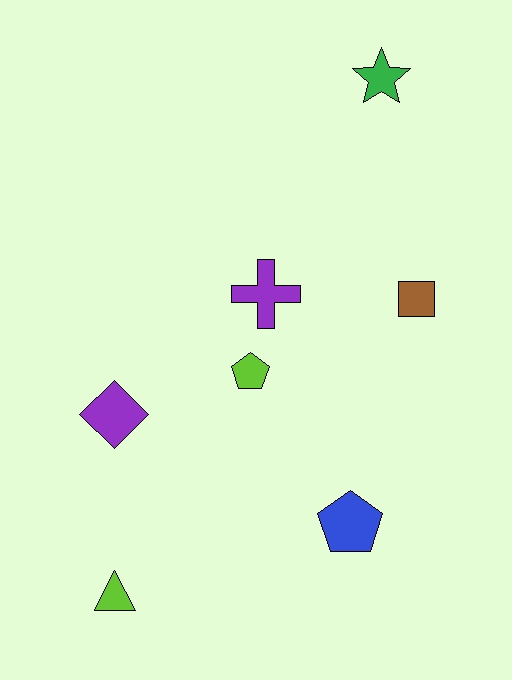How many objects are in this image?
There are 7 objects.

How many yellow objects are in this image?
There are no yellow objects.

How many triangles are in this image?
There is 1 triangle.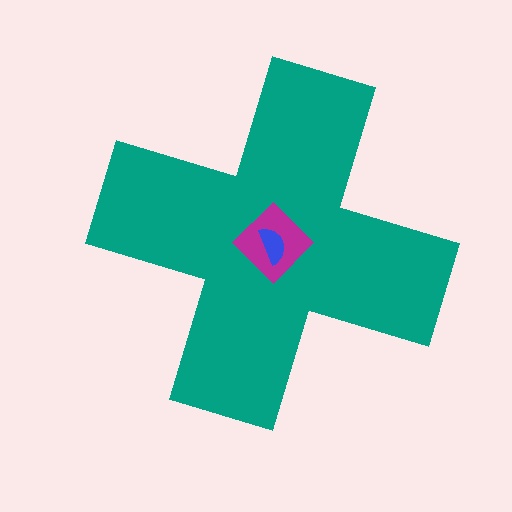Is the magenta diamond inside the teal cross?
Yes.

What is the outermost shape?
The teal cross.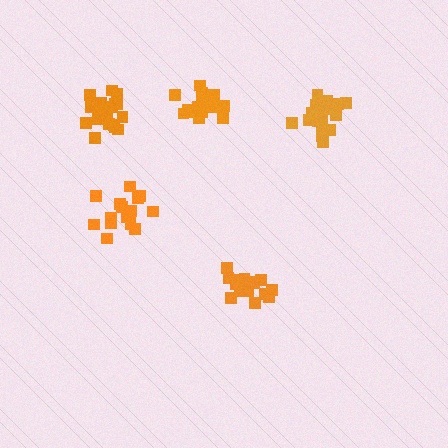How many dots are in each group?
Group 1: 18 dots, Group 2: 16 dots, Group 3: 16 dots, Group 4: 19 dots, Group 5: 18 dots (87 total).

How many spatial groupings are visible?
There are 5 spatial groupings.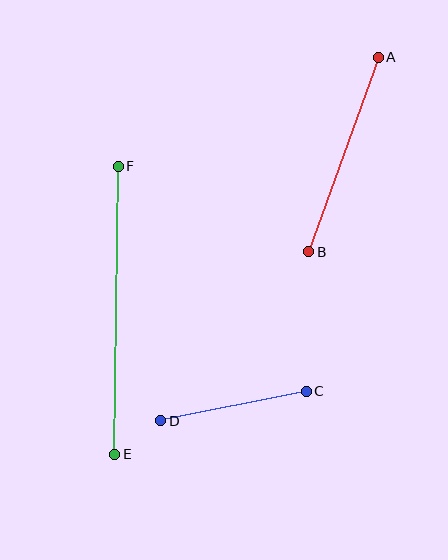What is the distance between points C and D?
The distance is approximately 148 pixels.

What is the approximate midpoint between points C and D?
The midpoint is at approximately (234, 406) pixels.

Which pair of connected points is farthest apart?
Points E and F are farthest apart.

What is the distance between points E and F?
The distance is approximately 288 pixels.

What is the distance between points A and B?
The distance is approximately 206 pixels.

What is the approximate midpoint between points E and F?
The midpoint is at approximately (117, 310) pixels.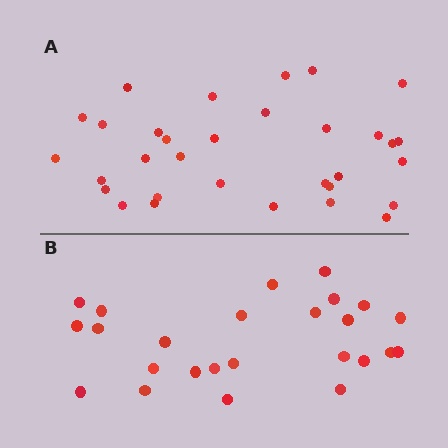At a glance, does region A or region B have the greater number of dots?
Region A (the top region) has more dots.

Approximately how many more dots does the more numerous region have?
Region A has roughly 8 or so more dots than region B.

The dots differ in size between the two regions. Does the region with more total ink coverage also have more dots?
No. Region B has more total ink coverage because its dots are larger, but region A actually contains more individual dots. Total area can be misleading — the number of items is what matters here.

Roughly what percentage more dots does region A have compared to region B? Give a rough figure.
About 30% more.